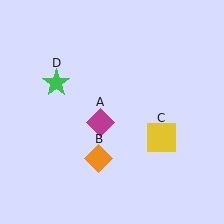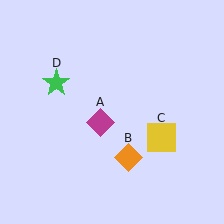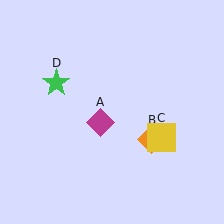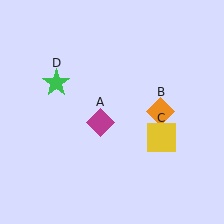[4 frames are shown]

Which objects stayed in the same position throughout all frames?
Magenta diamond (object A) and yellow square (object C) and green star (object D) remained stationary.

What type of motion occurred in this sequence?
The orange diamond (object B) rotated counterclockwise around the center of the scene.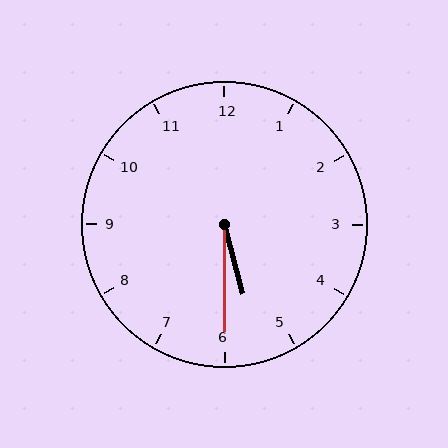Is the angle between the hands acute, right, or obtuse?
It is acute.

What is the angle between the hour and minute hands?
Approximately 15 degrees.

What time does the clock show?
5:30.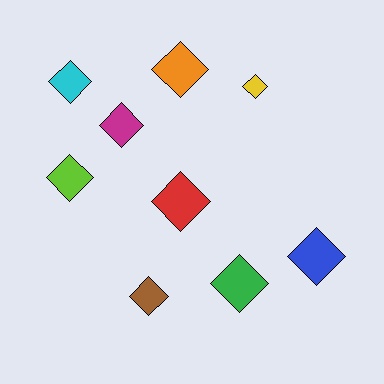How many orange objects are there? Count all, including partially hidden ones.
There is 1 orange object.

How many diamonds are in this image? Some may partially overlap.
There are 9 diamonds.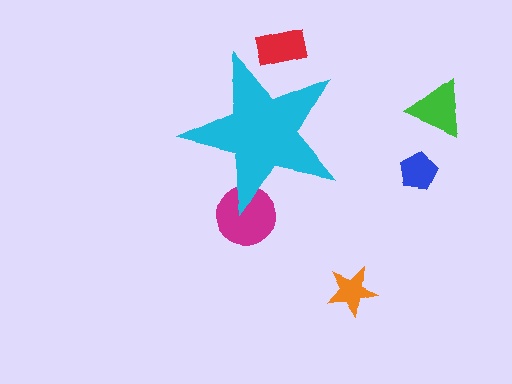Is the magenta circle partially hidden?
Yes, the magenta circle is partially hidden behind the cyan star.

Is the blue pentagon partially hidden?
No, the blue pentagon is fully visible.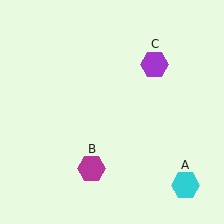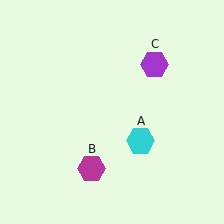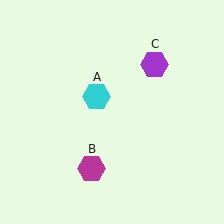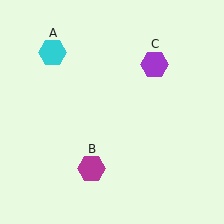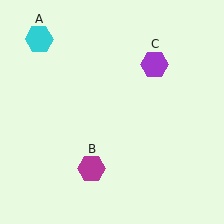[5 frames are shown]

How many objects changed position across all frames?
1 object changed position: cyan hexagon (object A).